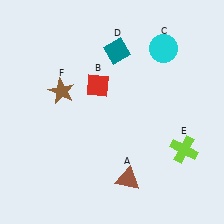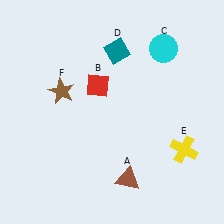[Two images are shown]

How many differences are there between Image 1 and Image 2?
There is 1 difference between the two images.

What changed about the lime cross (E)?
In Image 1, E is lime. In Image 2, it changed to yellow.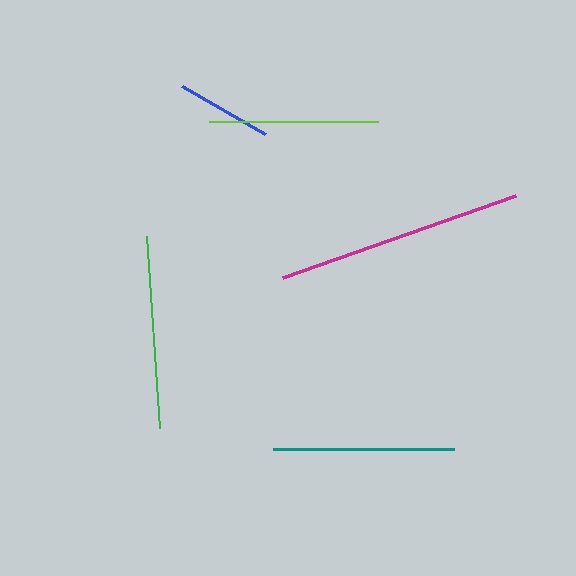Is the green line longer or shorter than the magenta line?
The magenta line is longer than the green line.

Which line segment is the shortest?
The blue line is the shortest at approximately 96 pixels.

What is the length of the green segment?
The green segment is approximately 192 pixels long.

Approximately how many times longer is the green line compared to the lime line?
The green line is approximately 1.1 times the length of the lime line.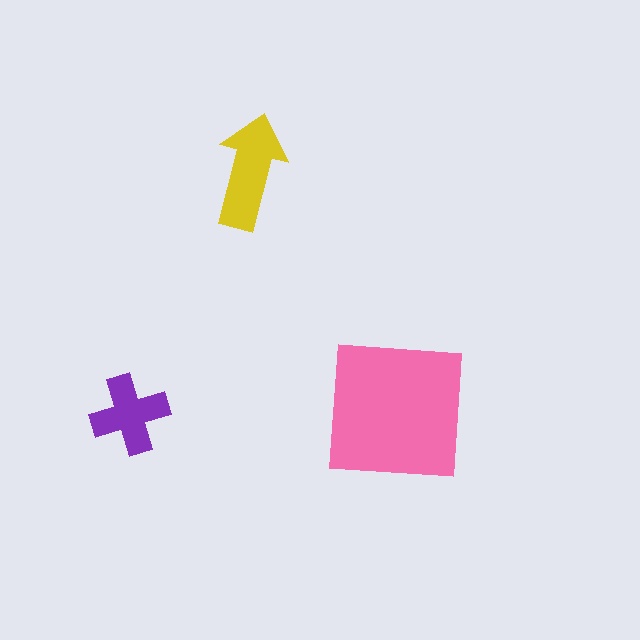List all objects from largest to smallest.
The pink square, the yellow arrow, the purple cross.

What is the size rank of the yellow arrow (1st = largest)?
2nd.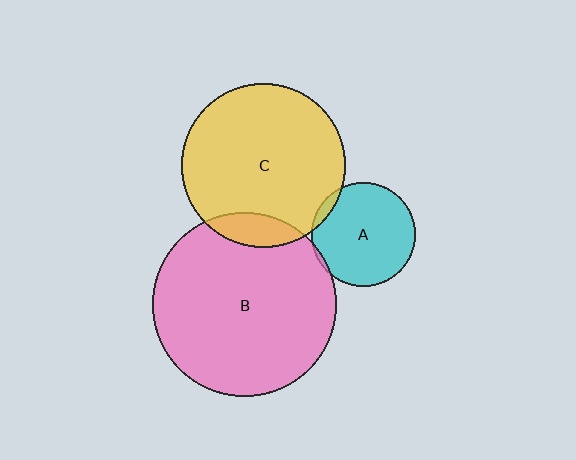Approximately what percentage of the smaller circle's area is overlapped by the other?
Approximately 10%.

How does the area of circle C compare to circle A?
Approximately 2.5 times.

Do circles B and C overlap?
Yes.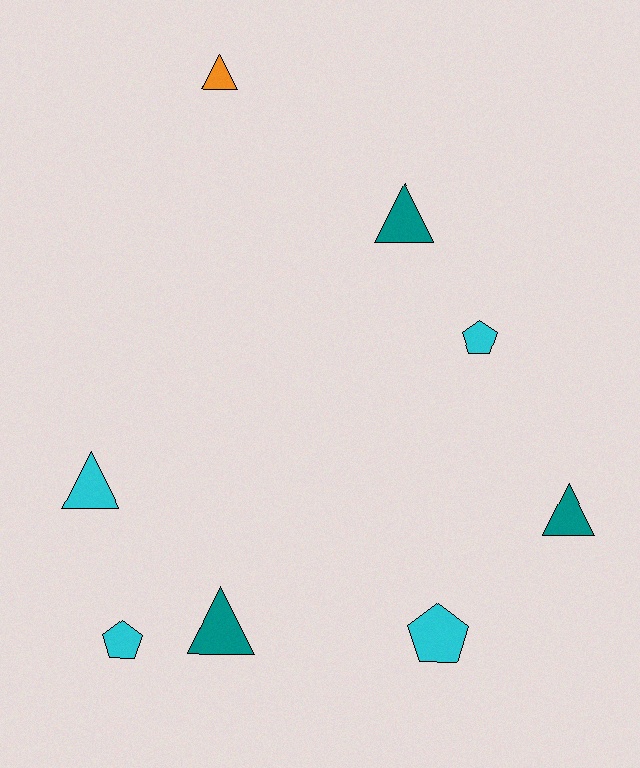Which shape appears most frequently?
Triangle, with 5 objects.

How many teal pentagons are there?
There are no teal pentagons.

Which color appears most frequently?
Cyan, with 4 objects.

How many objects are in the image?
There are 8 objects.